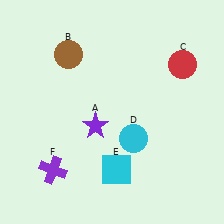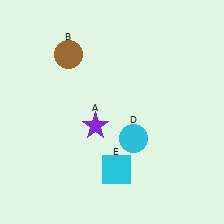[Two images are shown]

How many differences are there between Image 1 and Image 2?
There are 2 differences between the two images.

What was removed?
The red circle (C), the purple cross (F) were removed in Image 2.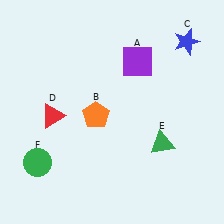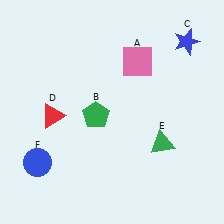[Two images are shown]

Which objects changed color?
A changed from purple to pink. B changed from orange to green. F changed from green to blue.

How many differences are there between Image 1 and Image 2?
There are 3 differences between the two images.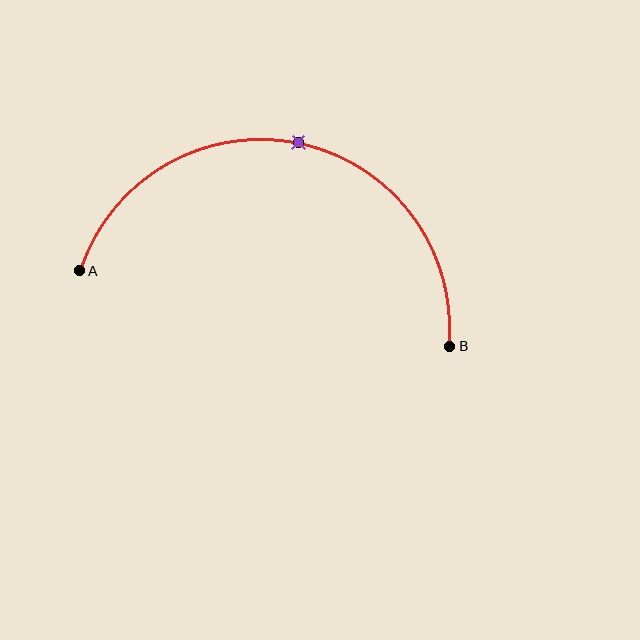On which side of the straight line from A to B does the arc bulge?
The arc bulges above the straight line connecting A and B.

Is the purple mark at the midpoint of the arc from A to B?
Yes. The purple mark lies on the arc at equal arc-length from both A and B — it is the arc midpoint.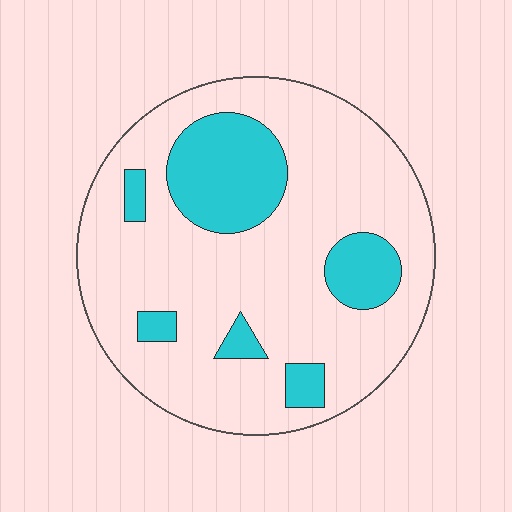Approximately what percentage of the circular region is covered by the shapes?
Approximately 20%.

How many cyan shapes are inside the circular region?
6.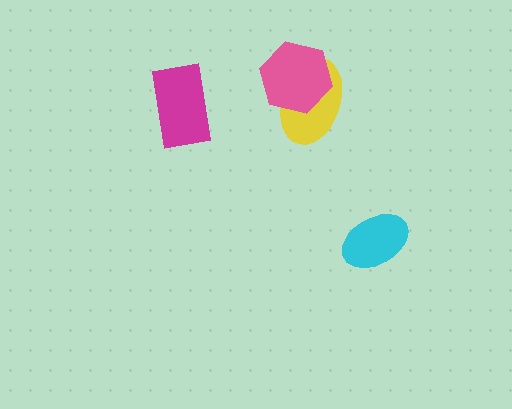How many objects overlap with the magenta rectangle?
0 objects overlap with the magenta rectangle.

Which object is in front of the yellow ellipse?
The pink hexagon is in front of the yellow ellipse.